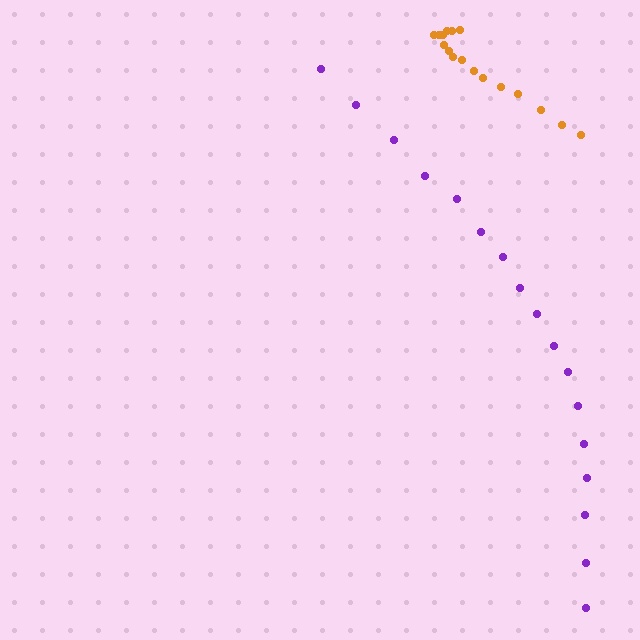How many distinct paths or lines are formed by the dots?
There are 2 distinct paths.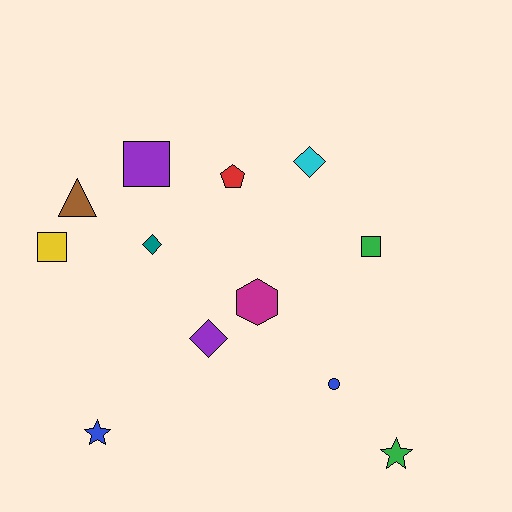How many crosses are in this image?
There are no crosses.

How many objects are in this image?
There are 12 objects.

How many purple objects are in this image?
There are 2 purple objects.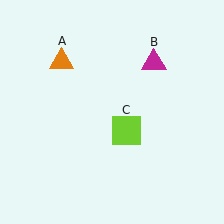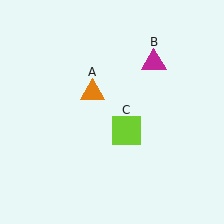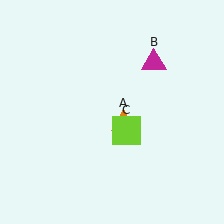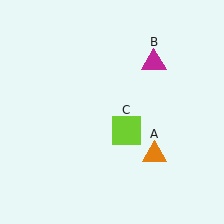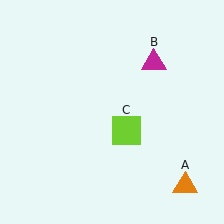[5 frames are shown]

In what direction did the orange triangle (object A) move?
The orange triangle (object A) moved down and to the right.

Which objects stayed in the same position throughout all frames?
Magenta triangle (object B) and lime square (object C) remained stationary.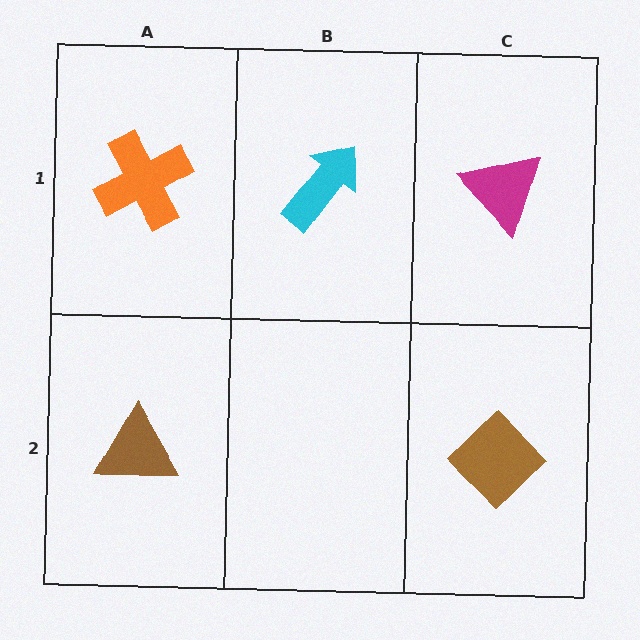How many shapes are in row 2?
2 shapes.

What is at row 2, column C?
A brown diamond.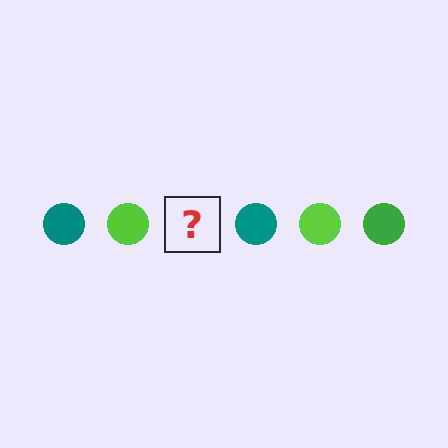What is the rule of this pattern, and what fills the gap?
The rule is that the pattern cycles through teal, lime, green circles. The gap should be filled with a green circle.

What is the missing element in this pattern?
The missing element is a green circle.